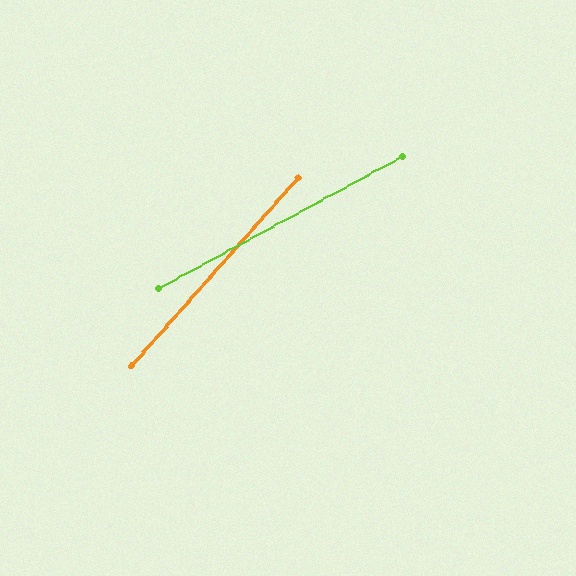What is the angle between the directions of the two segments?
Approximately 20 degrees.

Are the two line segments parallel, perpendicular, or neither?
Neither parallel nor perpendicular — they differ by about 20°.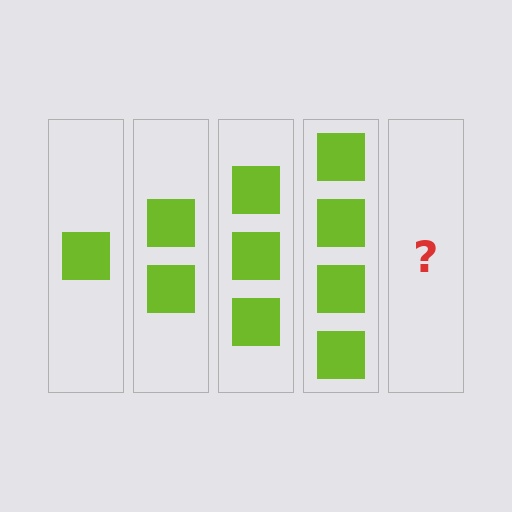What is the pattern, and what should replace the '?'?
The pattern is that each step adds one more square. The '?' should be 5 squares.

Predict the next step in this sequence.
The next step is 5 squares.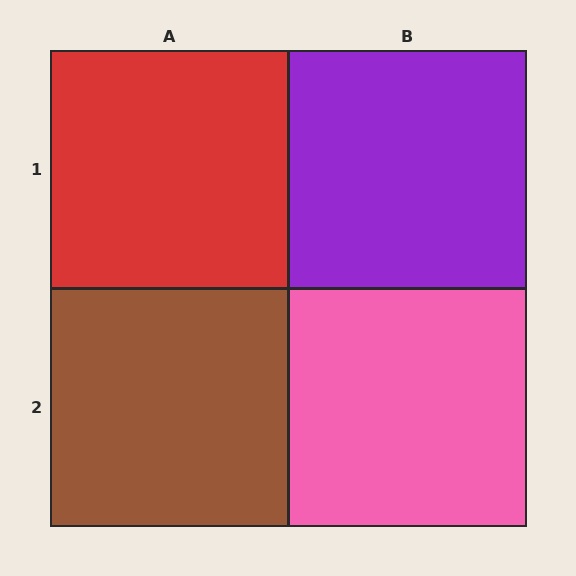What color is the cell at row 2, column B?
Pink.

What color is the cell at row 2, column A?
Brown.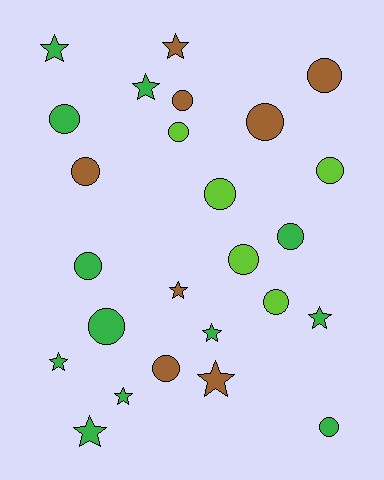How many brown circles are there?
There are 5 brown circles.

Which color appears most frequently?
Green, with 12 objects.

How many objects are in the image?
There are 25 objects.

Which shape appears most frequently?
Circle, with 15 objects.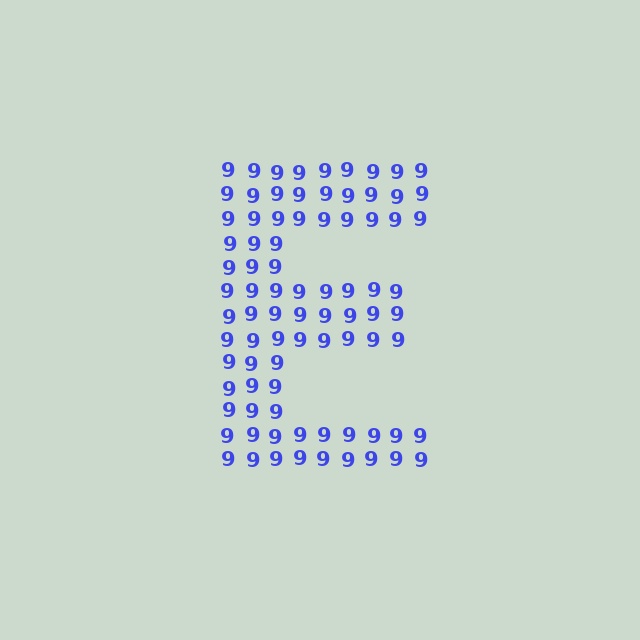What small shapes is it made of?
It is made of small digit 9's.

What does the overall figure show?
The overall figure shows the letter E.